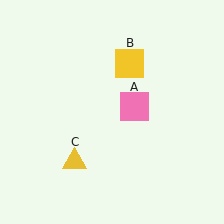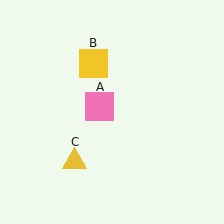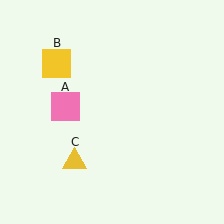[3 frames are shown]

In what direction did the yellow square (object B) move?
The yellow square (object B) moved left.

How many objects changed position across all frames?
2 objects changed position: pink square (object A), yellow square (object B).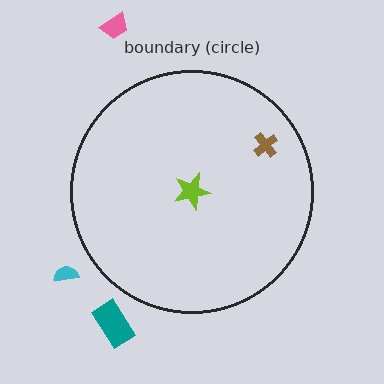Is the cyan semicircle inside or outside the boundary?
Outside.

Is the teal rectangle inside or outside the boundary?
Outside.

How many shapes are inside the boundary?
2 inside, 3 outside.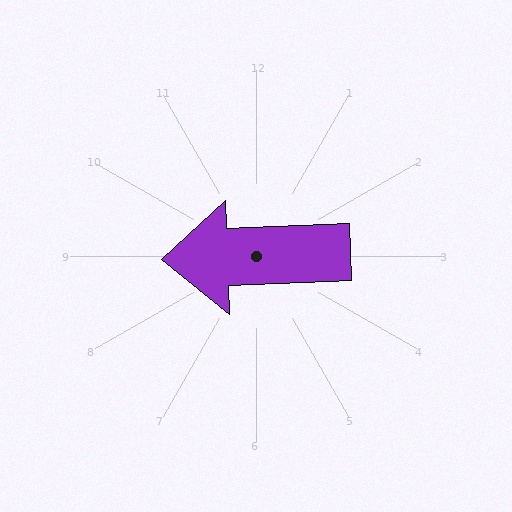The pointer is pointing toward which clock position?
Roughly 9 o'clock.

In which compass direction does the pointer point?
West.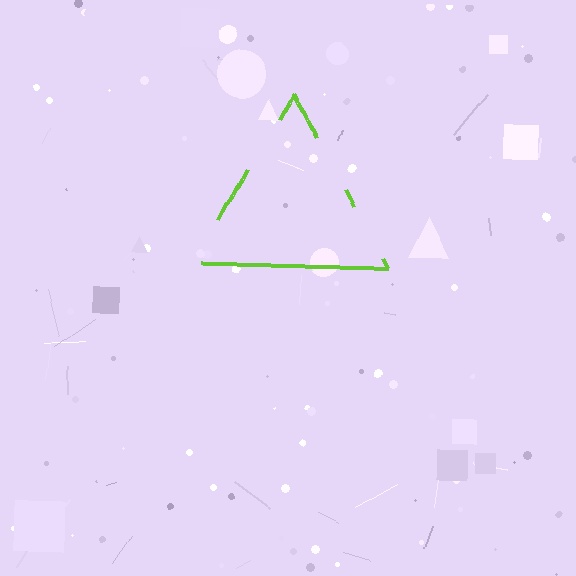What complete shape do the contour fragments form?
The contour fragments form a triangle.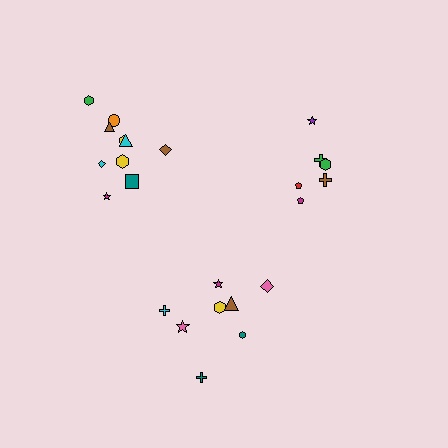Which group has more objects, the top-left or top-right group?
The top-left group.